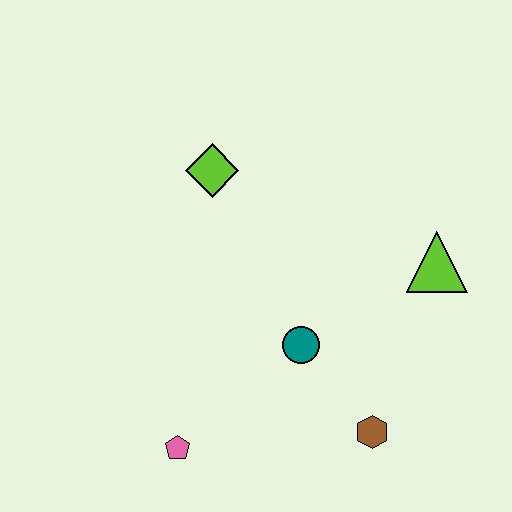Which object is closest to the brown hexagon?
The teal circle is closest to the brown hexagon.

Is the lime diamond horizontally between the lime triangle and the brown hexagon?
No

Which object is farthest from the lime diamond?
The brown hexagon is farthest from the lime diamond.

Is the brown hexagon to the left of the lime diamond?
No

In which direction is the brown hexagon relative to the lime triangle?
The brown hexagon is below the lime triangle.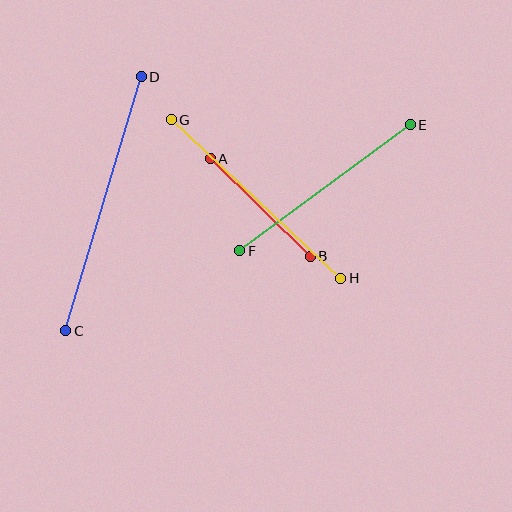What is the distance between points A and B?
The distance is approximately 140 pixels.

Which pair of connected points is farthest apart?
Points C and D are farthest apart.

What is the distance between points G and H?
The distance is approximately 232 pixels.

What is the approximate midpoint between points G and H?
The midpoint is at approximately (256, 199) pixels.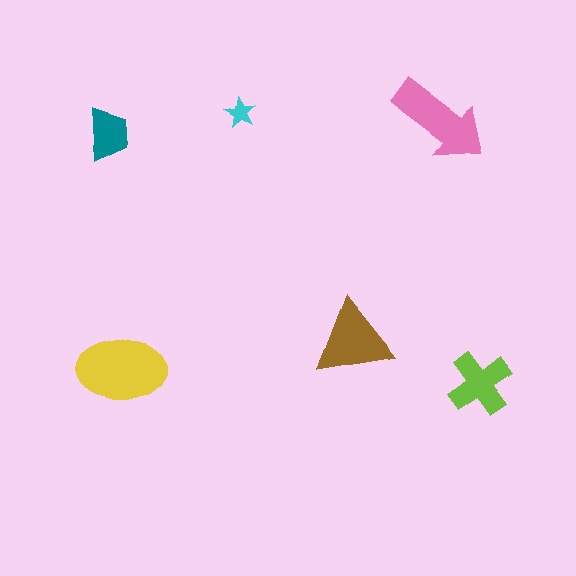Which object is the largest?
The yellow ellipse.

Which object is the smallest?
The cyan star.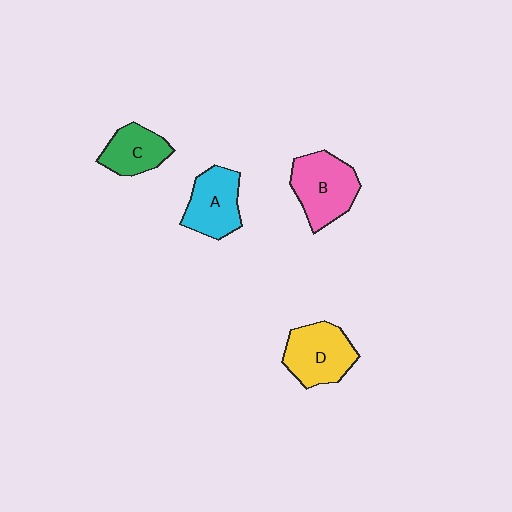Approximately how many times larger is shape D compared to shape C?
Approximately 1.4 times.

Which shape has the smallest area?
Shape C (green).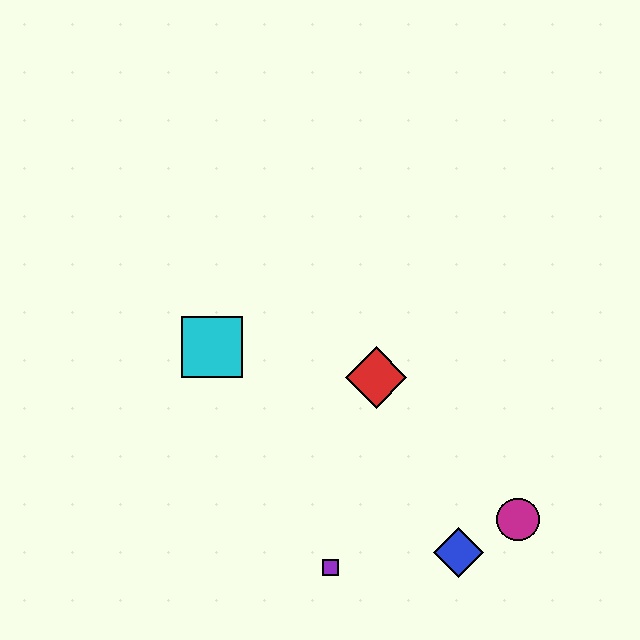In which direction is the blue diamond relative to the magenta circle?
The blue diamond is to the left of the magenta circle.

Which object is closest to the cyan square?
The red diamond is closest to the cyan square.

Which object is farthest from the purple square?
The cyan square is farthest from the purple square.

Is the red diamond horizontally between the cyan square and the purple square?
No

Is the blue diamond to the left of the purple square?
No